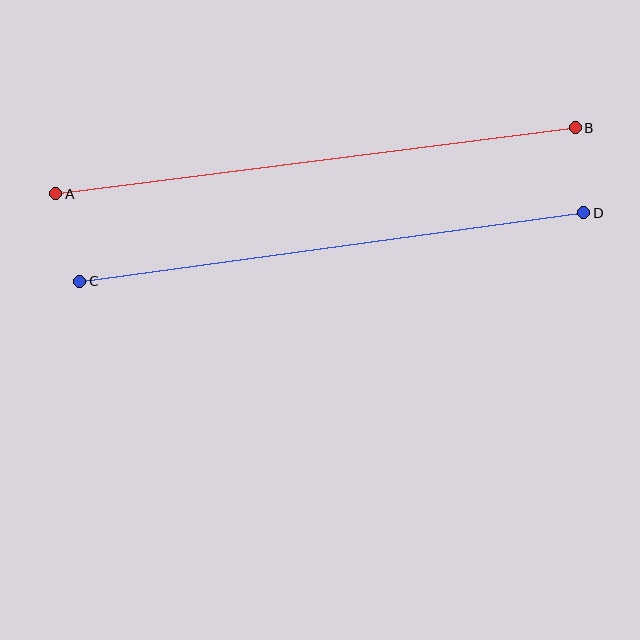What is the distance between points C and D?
The distance is approximately 509 pixels.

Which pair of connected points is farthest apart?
Points A and B are farthest apart.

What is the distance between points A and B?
The distance is approximately 524 pixels.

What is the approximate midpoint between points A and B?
The midpoint is at approximately (316, 161) pixels.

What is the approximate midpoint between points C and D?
The midpoint is at approximately (332, 247) pixels.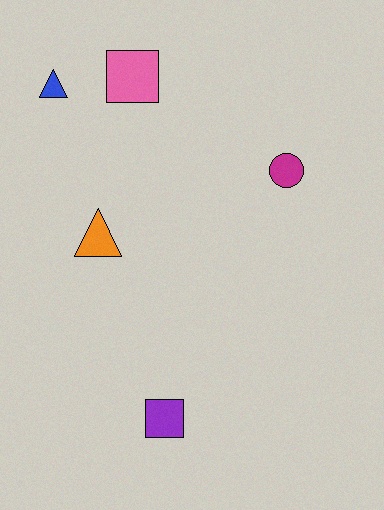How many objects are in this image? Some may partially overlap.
There are 5 objects.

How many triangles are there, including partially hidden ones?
There are 2 triangles.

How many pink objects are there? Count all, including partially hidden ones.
There is 1 pink object.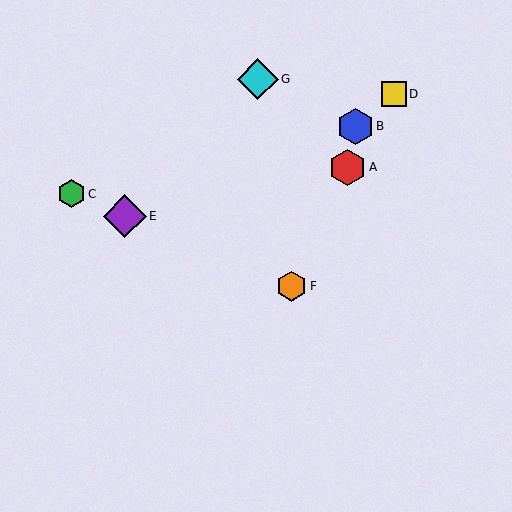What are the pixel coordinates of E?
Object E is at (125, 216).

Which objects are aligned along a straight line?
Objects C, E, F are aligned along a straight line.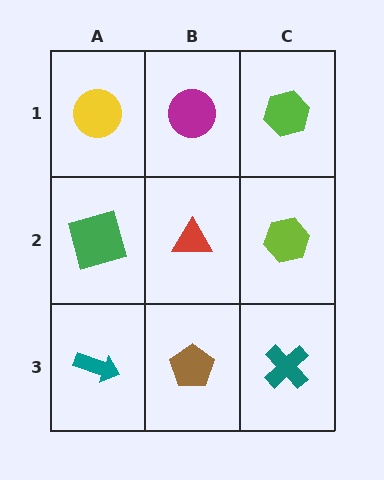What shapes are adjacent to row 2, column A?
A yellow circle (row 1, column A), a teal arrow (row 3, column A), a red triangle (row 2, column B).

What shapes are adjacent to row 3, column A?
A green square (row 2, column A), a brown pentagon (row 3, column B).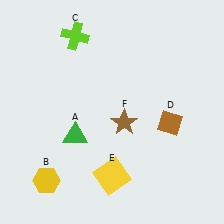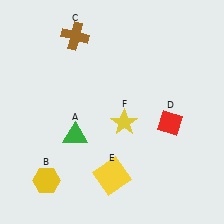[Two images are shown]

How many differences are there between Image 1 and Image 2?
There are 3 differences between the two images.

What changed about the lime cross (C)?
In Image 1, C is lime. In Image 2, it changed to brown.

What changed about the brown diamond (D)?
In Image 1, D is brown. In Image 2, it changed to red.